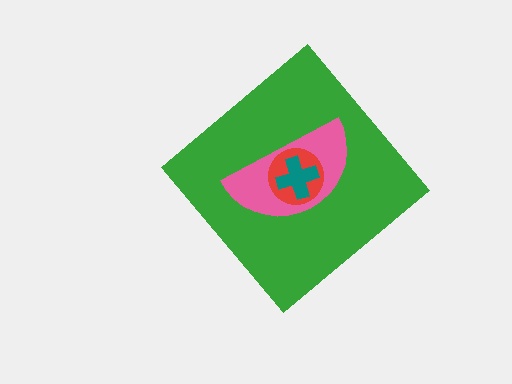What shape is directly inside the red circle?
The teal cross.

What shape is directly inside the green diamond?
The pink semicircle.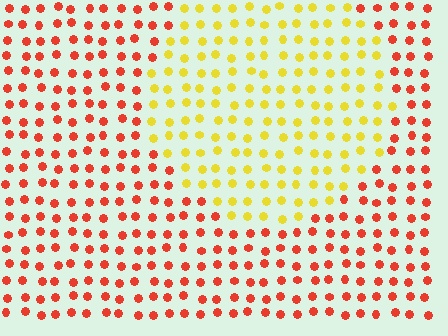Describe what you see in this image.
The image is filled with small red elements in a uniform arrangement. A circle-shaped region is visible where the elements are tinted to a slightly different hue, forming a subtle color boundary.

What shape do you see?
I see a circle.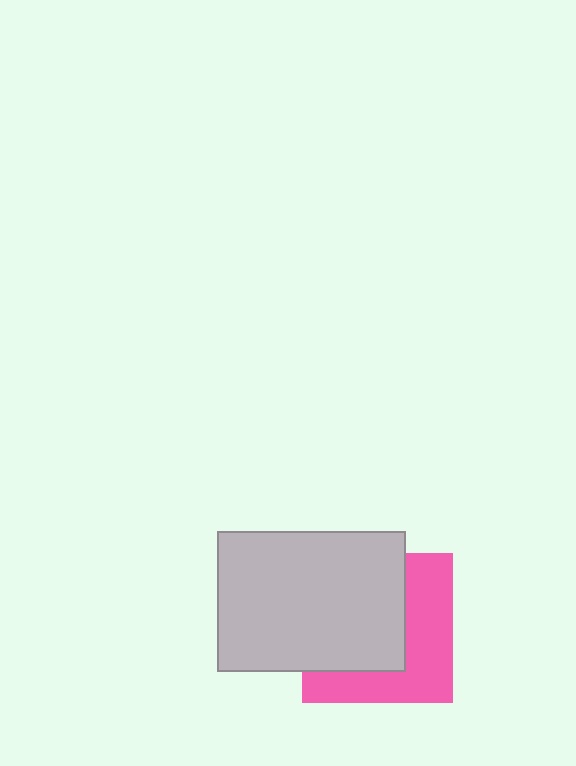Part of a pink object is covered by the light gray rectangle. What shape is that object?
It is a square.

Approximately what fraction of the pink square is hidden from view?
Roughly 54% of the pink square is hidden behind the light gray rectangle.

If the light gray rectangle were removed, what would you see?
You would see the complete pink square.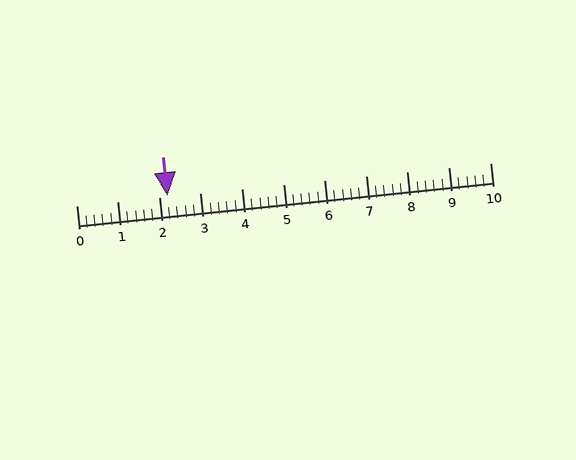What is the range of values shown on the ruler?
The ruler shows values from 0 to 10.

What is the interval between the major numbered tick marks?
The major tick marks are spaced 1 units apart.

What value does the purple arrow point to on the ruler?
The purple arrow points to approximately 2.2.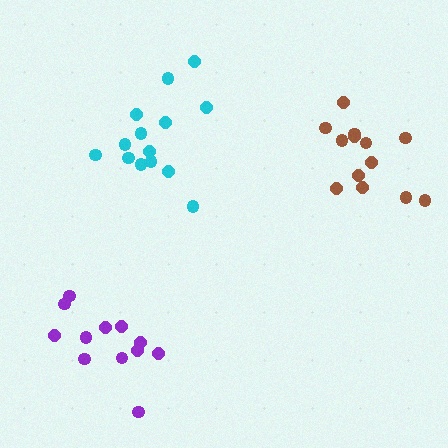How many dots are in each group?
Group 1: 14 dots, Group 2: 13 dots, Group 3: 12 dots (39 total).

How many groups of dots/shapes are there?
There are 3 groups.